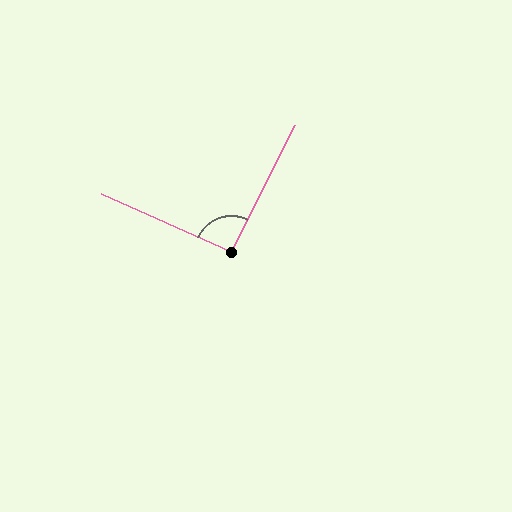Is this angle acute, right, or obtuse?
It is approximately a right angle.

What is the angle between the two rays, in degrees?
Approximately 92 degrees.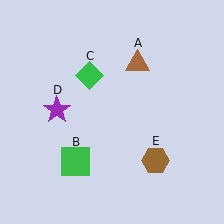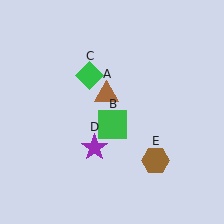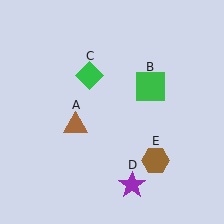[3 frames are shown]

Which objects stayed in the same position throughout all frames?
Green diamond (object C) and brown hexagon (object E) remained stationary.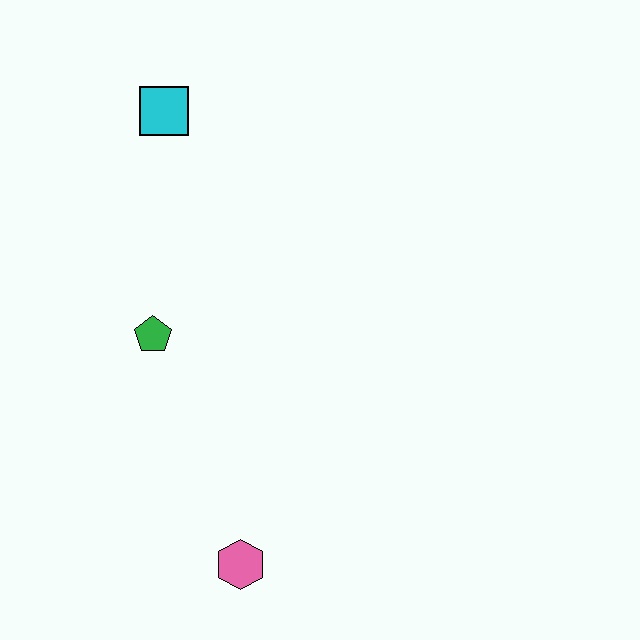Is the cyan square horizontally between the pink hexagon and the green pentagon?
Yes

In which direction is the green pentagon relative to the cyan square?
The green pentagon is below the cyan square.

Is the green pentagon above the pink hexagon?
Yes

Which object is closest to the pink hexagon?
The green pentagon is closest to the pink hexagon.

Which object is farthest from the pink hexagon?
The cyan square is farthest from the pink hexagon.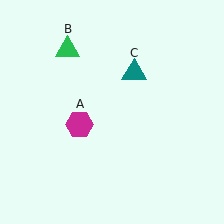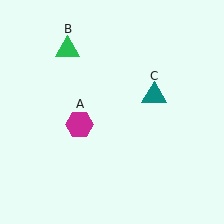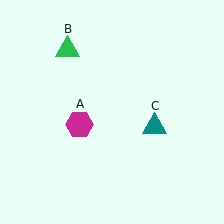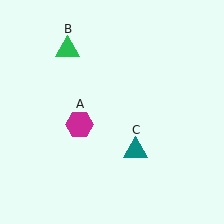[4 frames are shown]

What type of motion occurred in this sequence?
The teal triangle (object C) rotated clockwise around the center of the scene.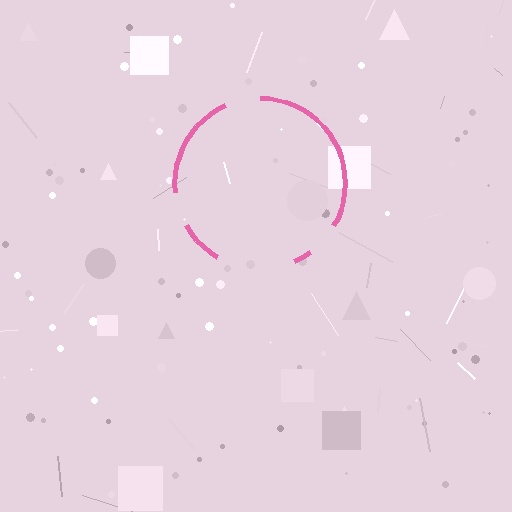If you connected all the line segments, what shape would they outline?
They would outline a circle.